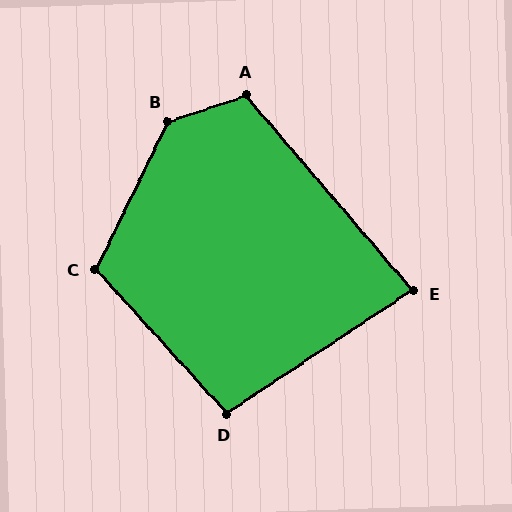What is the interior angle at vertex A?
Approximately 112 degrees (obtuse).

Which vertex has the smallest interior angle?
E, at approximately 83 degrees.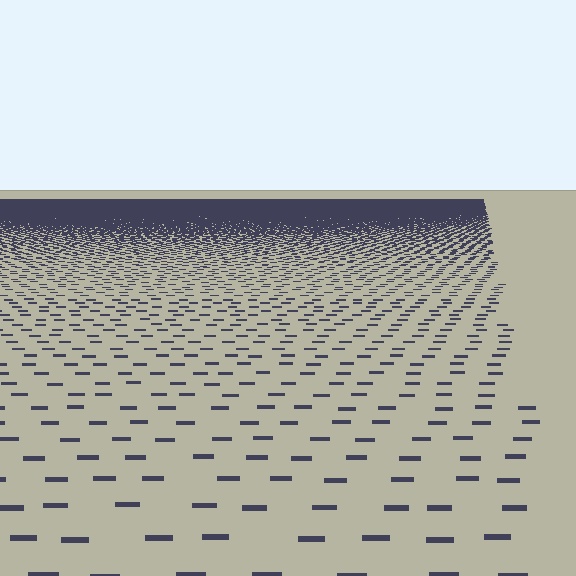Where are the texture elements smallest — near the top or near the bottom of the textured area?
Near the top.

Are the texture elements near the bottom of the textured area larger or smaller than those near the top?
Larger. Near the bottom, elements are closer to the viewer and appear at a bigger on-screen size.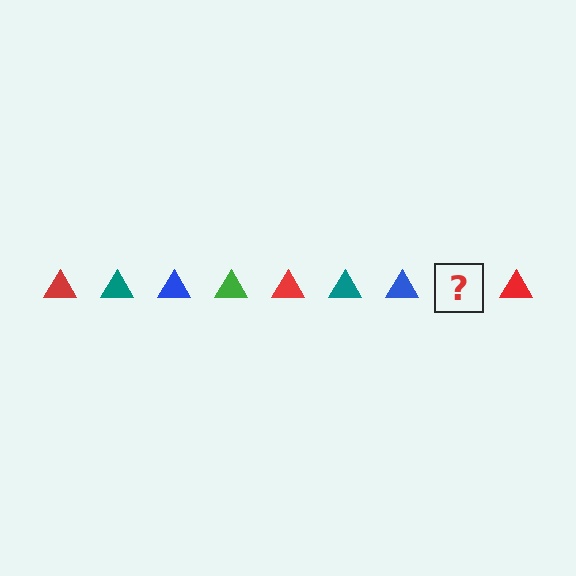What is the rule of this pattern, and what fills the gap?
The rule is that the pattern cycles through red, teal, blue, green triangles. The gap should be filled with a green triangle.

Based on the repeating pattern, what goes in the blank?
The blank should be a green triangle.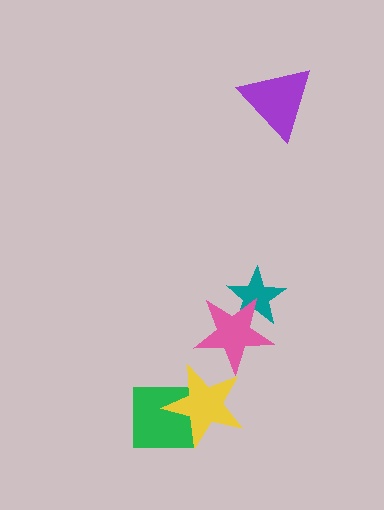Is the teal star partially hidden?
Yes, it is partially covered by another shape.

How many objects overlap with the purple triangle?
0 objects overlap with the purple triangle.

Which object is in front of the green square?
The yellow star is in front of the green square.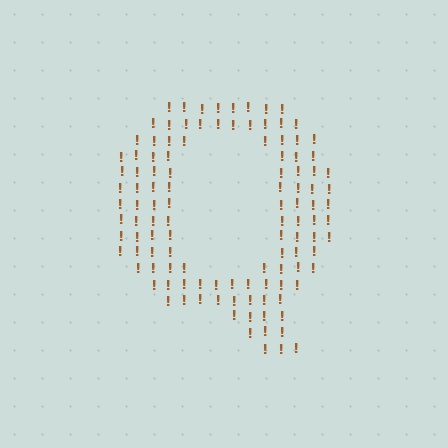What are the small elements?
The small elements are exclamation marks.